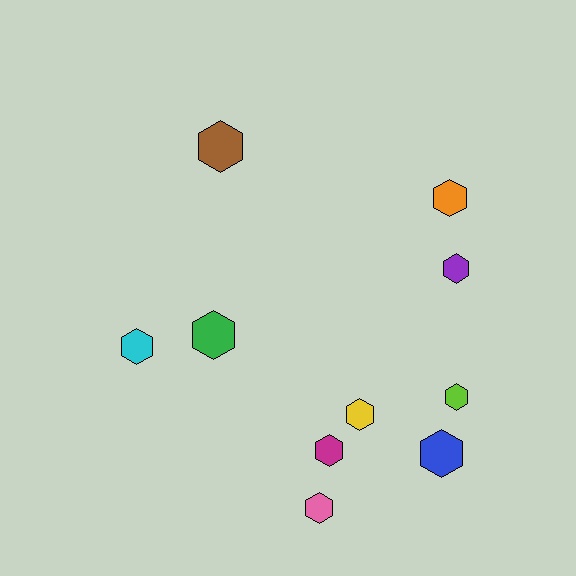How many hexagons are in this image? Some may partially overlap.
There are 10 hexagons.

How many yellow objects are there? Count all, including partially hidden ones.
There is 1 yellow object.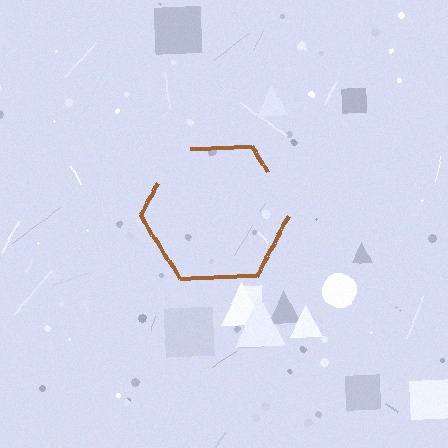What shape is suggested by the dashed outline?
The dashed outline suggests a hexagon.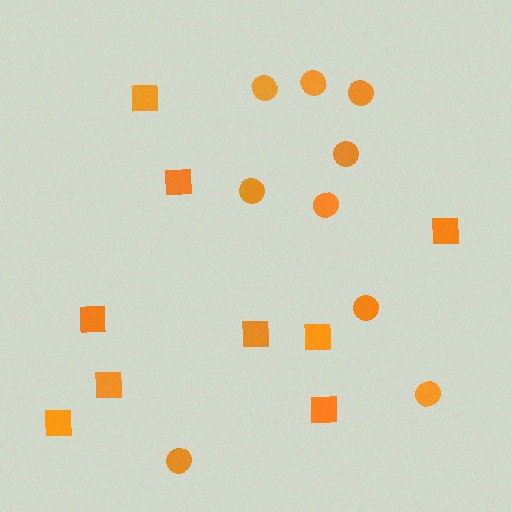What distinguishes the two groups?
There are 2 groups: one group of squares (9) and one group of circles (9).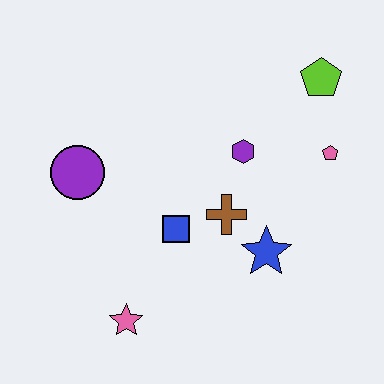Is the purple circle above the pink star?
Yes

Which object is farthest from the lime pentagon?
The pink star is farthest from the lime pentagon.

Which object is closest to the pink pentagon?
The lime pentagon is closest to the pink pentagon.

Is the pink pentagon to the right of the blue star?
Yes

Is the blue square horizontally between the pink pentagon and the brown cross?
No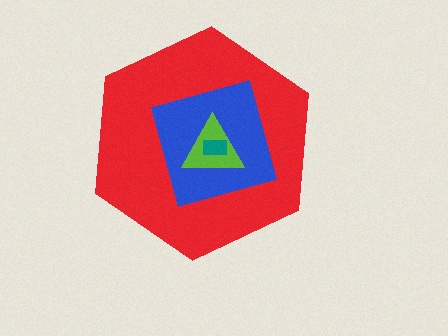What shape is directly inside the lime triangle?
The teal rectangle.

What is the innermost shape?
The teal rectangle.